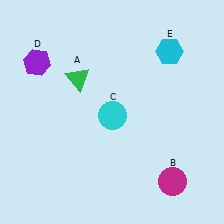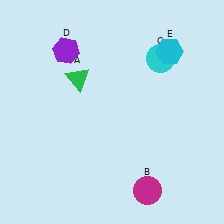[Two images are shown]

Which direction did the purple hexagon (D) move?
The purple hexagon (D) moved right.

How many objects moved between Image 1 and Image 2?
3 objects moved between the two images.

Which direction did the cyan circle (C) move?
The cyan circle (C) moved up.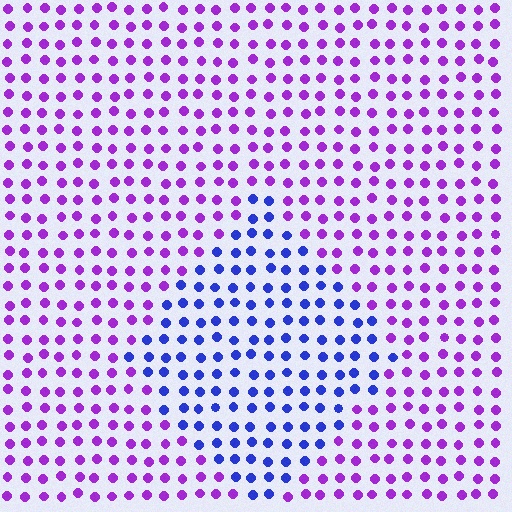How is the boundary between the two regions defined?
The boundary is defined purely by a slight shift in hue (about 49 degrees). Spacing, size, and orientation are identical on both sides.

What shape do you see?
I see a diamond.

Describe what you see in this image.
The image is filled with small purple elements in a uniform arrangement. A diamond-shaped region is visible where the elements are tinted to a slightly different hue, forming a subtle color boundary.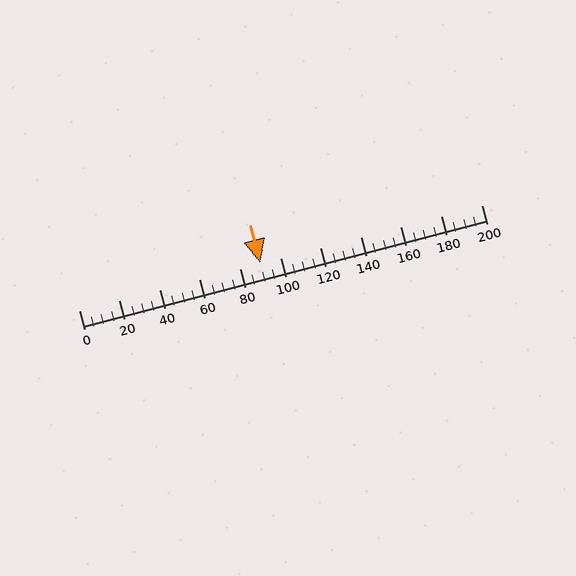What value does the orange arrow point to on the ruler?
The orange arrow points to approximately 90.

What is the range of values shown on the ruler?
The ruler shows values from 0 to 200.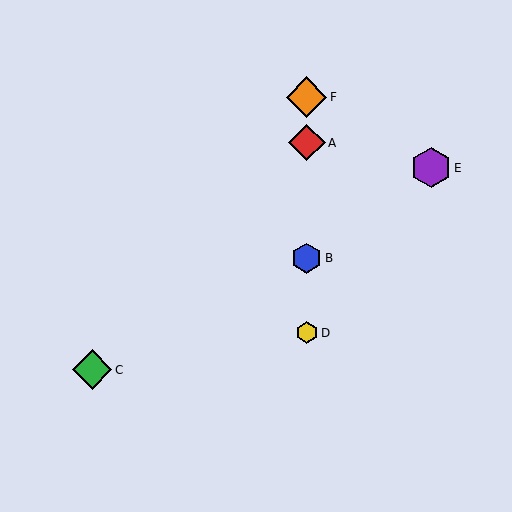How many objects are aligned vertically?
4 objects (A, B, D, F) are aligned vertically.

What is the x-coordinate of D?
Object D is at x≈307.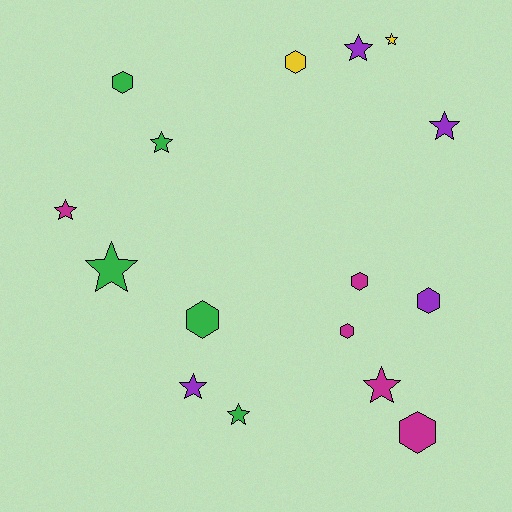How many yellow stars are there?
There is 1 yellow star.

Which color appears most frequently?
Green, with 5 objects.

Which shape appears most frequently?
Star, with 9 objects.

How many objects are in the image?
There are 16 objects.